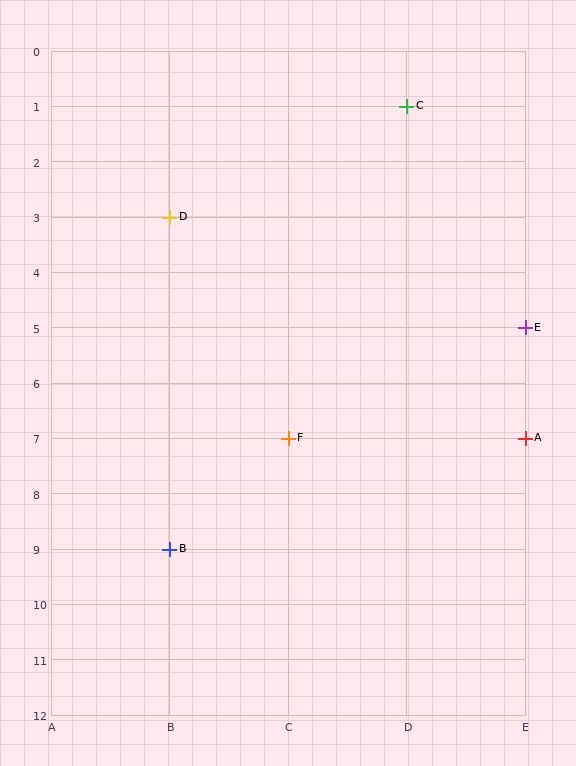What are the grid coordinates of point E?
Point E is at grid coordinates (E, 5).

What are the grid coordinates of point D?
Point D is at grid coordinates (B, 3).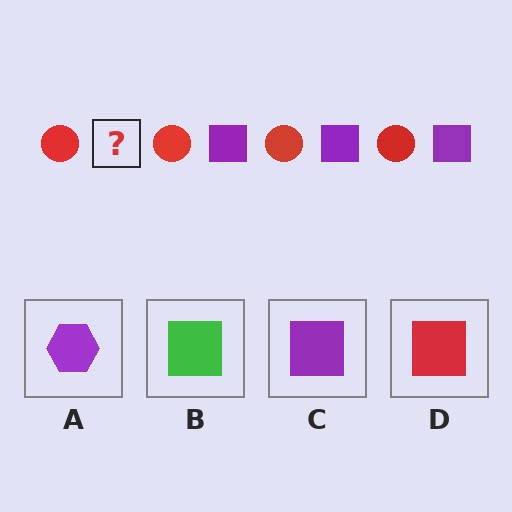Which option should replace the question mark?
Option C.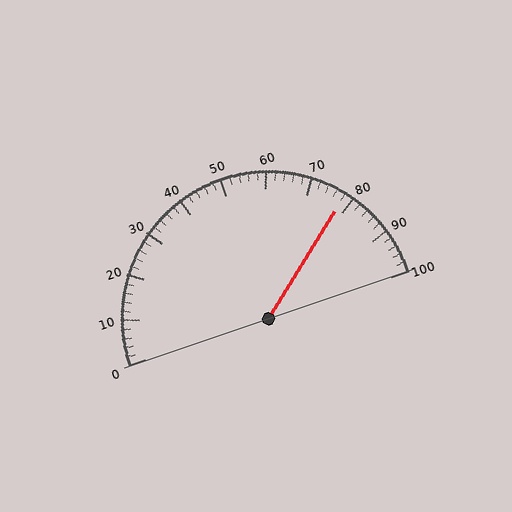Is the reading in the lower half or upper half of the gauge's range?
The reading is in the upper half of the range (0 to 100).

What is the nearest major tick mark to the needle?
The nearest major tick mark is 80.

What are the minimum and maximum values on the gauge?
The gauge ranges from 0 to 100.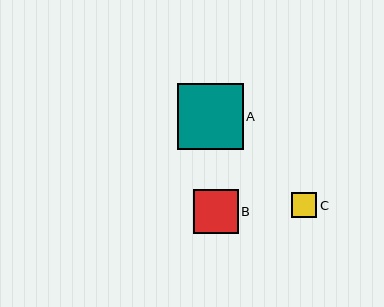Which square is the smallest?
Square C is the smallest with a size of approximately 25 pixels.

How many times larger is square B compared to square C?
Square B is approximately 1.8 times the size of square C.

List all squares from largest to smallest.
From largest to smallest: A, B, C.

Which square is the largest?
Square A is the largest with a size of approximately 66 pixels.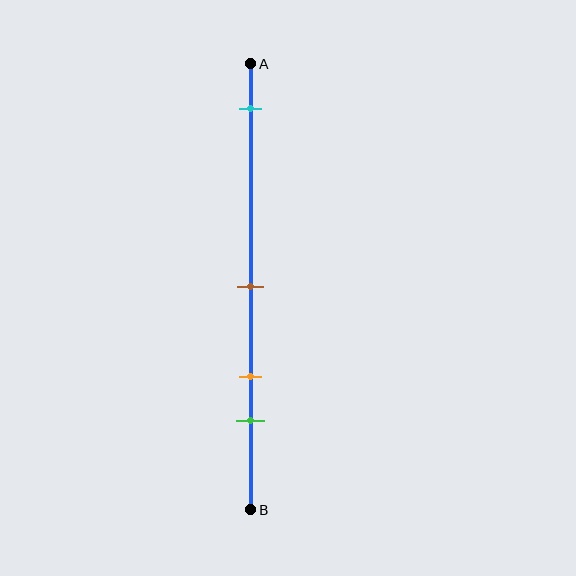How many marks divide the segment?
There are 4 marks dividing the segment.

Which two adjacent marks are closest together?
The orange and green marks are the closest adjacent pair.